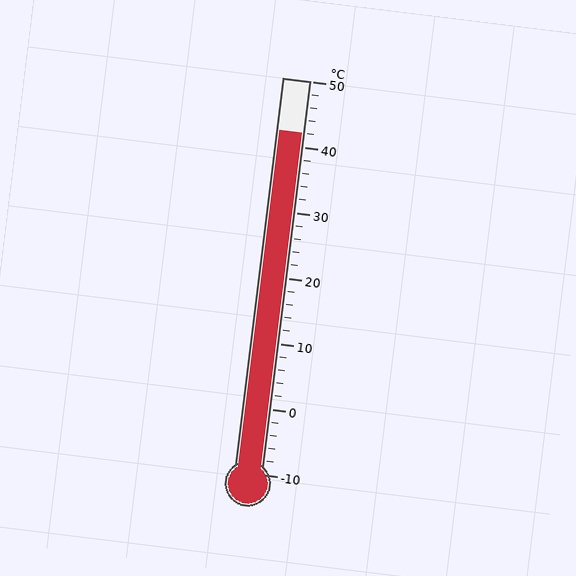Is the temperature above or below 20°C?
The temperature is above 20°C.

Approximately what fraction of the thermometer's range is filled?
The thermometer is filled to approximately 85% of its range.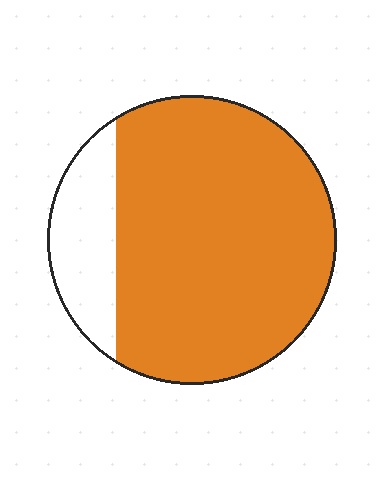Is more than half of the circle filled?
Yes.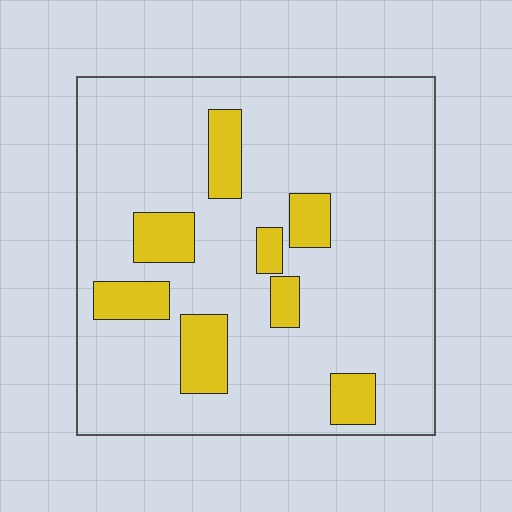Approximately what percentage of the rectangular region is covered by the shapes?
Approximately 15%.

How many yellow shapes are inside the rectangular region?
8.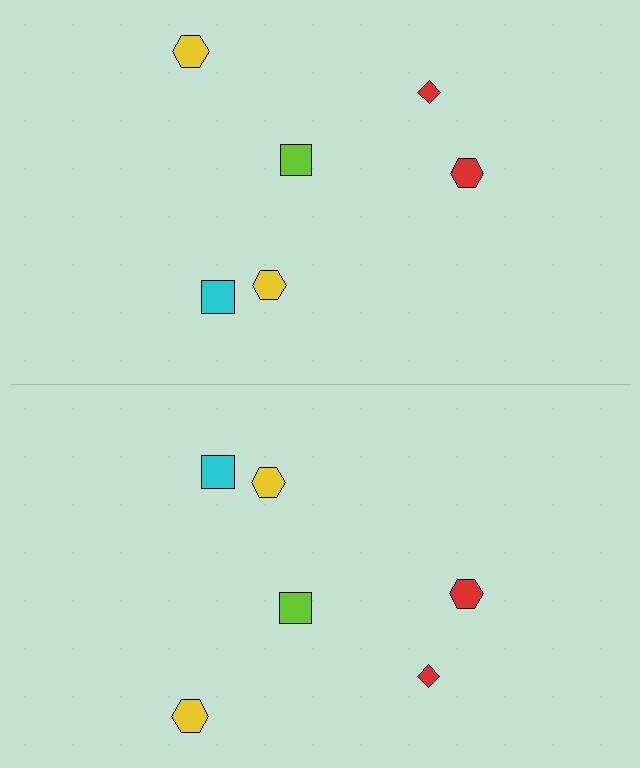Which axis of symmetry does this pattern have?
The pattern has a horizontal axis of symmetry running through the center of the image.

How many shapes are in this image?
There are 12 shapes in this image.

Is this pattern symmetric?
Yes, this pattern has bilateral (reflection) symmetry.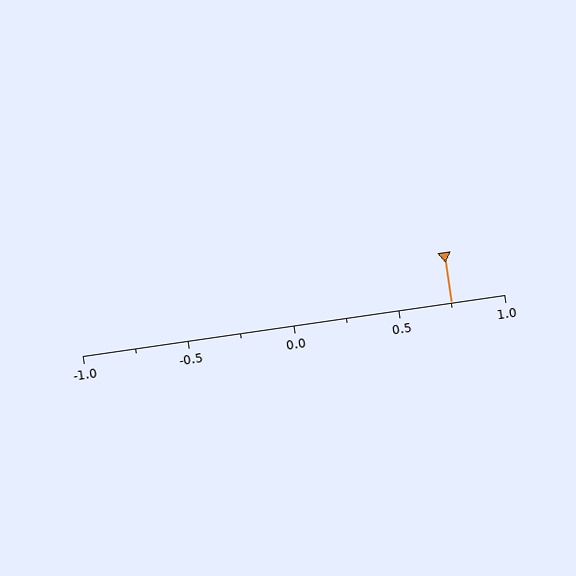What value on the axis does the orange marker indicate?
The marker indicates approximately 0.75.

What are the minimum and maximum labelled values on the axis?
The axis runs from -1.0 to 1.0.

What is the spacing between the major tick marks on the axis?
The major ticks are spaced 0.5 apart.